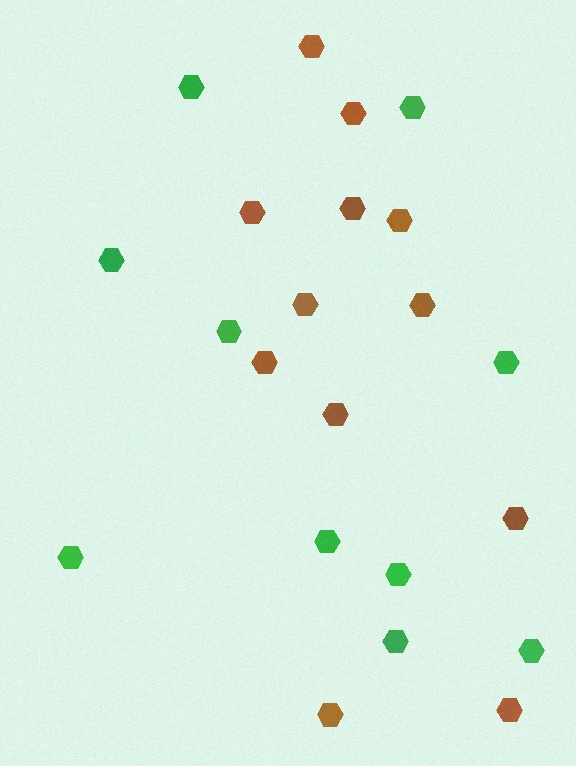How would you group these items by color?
There are 2 groups: one group of green hexagons (10) and one group of brown hexagons (12).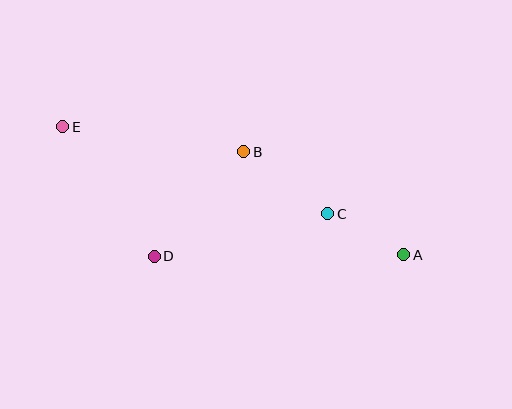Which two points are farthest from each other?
Points A and E are farthest from each other.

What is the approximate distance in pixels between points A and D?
The distance between A and D is approximately 249 pixels.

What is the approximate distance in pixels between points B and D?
The distance between B and D is approximately 138 pixels.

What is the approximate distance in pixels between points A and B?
The distance between A and B is approximately 190 pixels.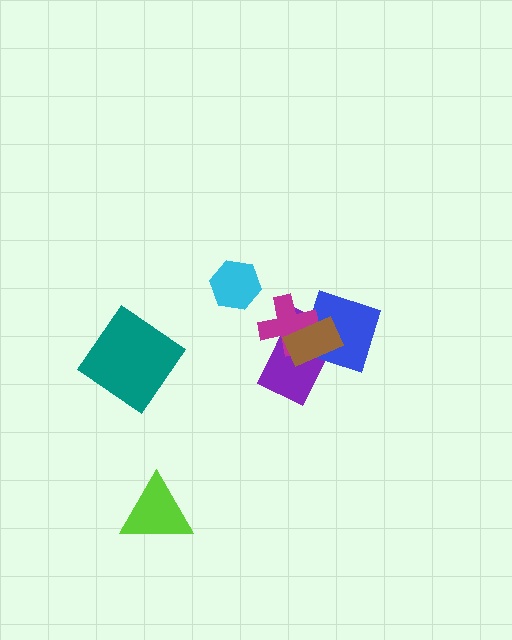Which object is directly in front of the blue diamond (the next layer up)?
The magenta cross is directly in front of the blue diamond.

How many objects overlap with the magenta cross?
3 objects overlap with the magenta cross.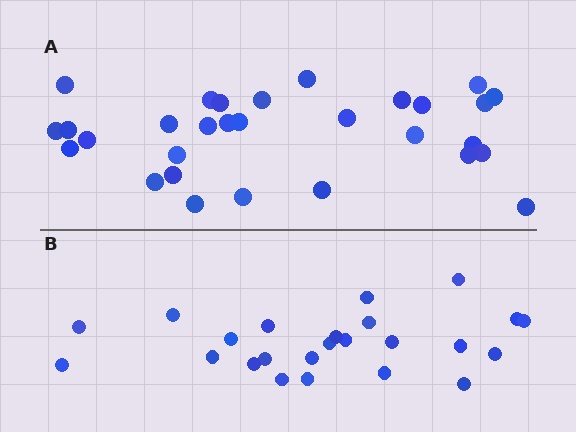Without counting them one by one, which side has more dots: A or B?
Region A (the top region) has more dots.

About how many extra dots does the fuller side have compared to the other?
Region A has about 6 more dots than region B.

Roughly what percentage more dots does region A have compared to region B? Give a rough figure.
About 25% more.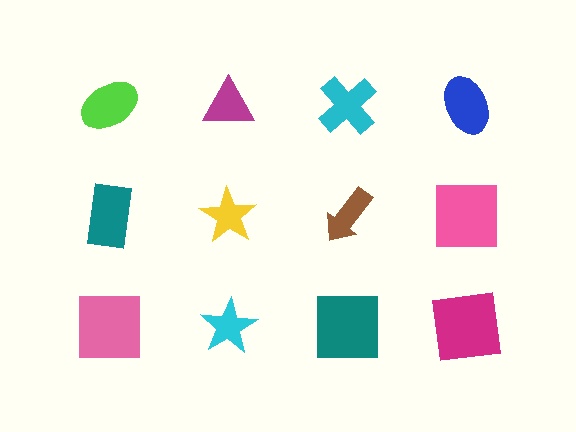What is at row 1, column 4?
A blue ellipse.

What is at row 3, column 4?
A magenta square.